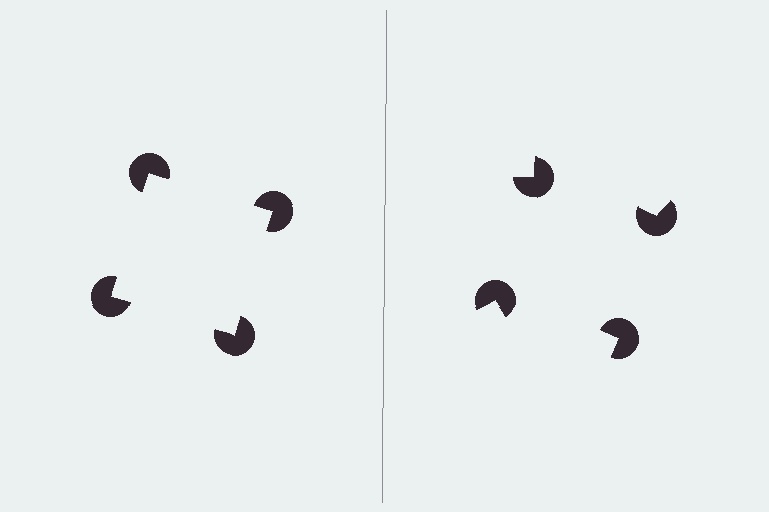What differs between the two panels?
The pac-man discs are positioned identically on both sides; only the wedge orientations differ. On the left they align to a square; on the right they are misaligned.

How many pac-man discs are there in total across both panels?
8 — 4 on each side.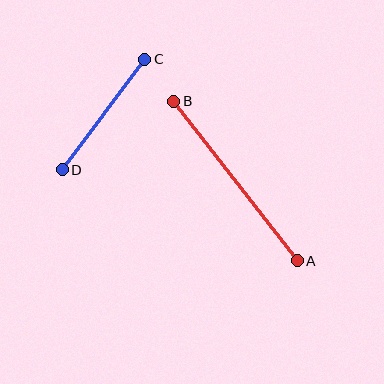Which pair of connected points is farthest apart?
Points A and B are farthest apart.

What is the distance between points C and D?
The distance is approximately 138 pixels.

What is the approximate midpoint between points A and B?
The midpoint is at approximately (236, 181) pixels.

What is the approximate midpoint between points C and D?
The midpoint is at approximately (103, 115) pixels.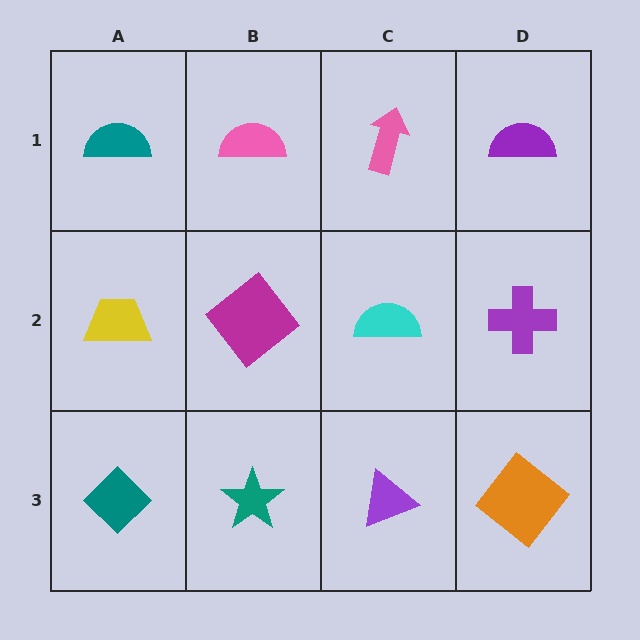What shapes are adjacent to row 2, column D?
A purple semicircle (row 1, column D), an orange diamond (row 3, column D), a cyan semicircle (row 2, column C).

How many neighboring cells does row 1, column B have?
3.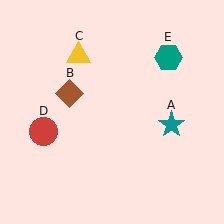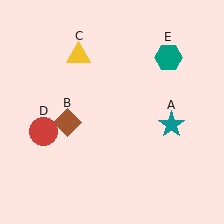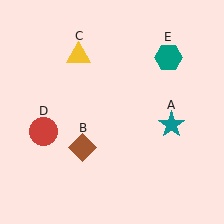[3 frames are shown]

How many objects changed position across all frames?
1 object changed position: brown diamond (object B).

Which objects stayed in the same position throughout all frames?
Teal star (object A) and yellow triangle (object C) and red circle (object D) and teal hexagon (object E) remained stationary.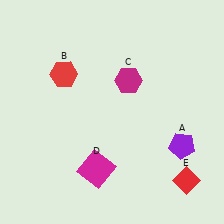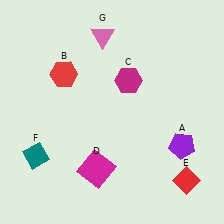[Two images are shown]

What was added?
A teal diamond (F), a pink triangle (G) were added in Image 2.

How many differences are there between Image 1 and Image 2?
There are 2 differences between the two images.